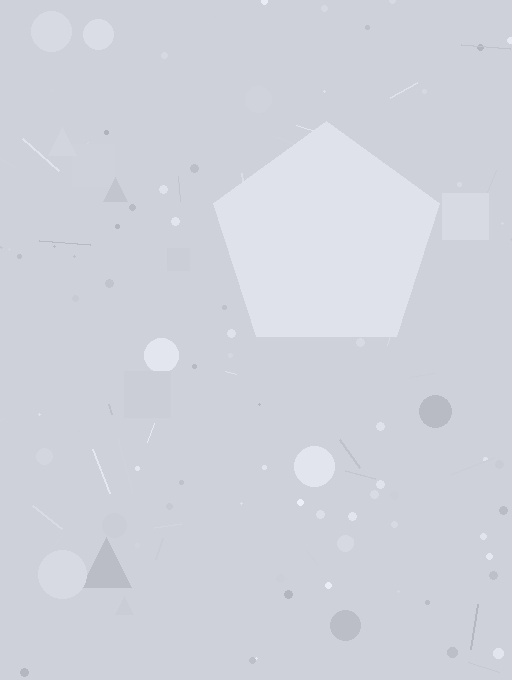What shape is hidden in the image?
A pentagon is hidden in the image.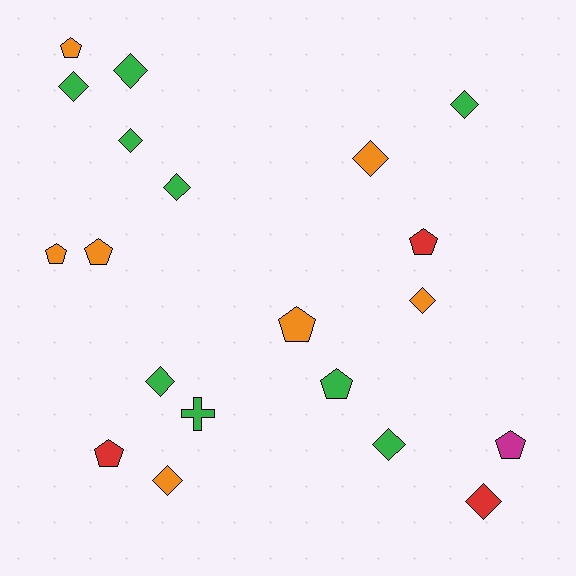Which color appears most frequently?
Green, with 9 objects.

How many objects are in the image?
There are 20 objects.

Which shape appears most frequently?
Diamond, with 11 objects.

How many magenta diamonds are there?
There are no magenta diamonds.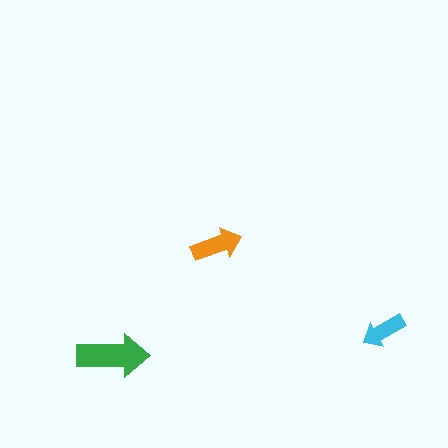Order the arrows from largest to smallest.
the green one, the orange one, the cyan one.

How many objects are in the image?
There are 3 objects in the image.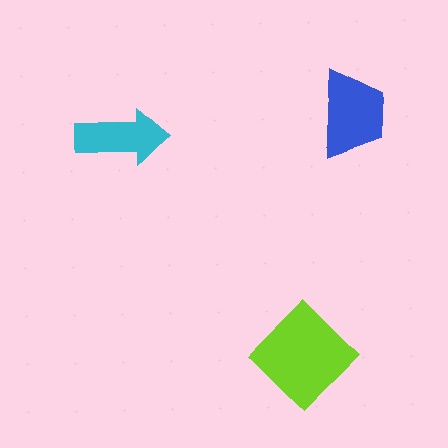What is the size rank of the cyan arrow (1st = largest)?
3rd.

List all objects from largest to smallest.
The lime diamond, the blue trapezoid, the cyan arrow.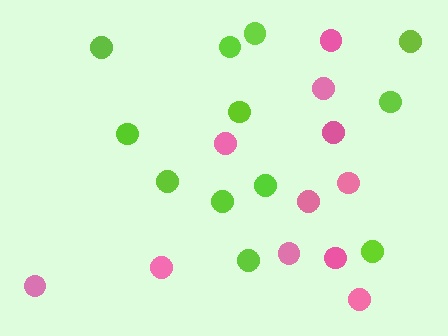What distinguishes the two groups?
There are 2 groups: one group of pink circles (11) and one group of lime circles (12).